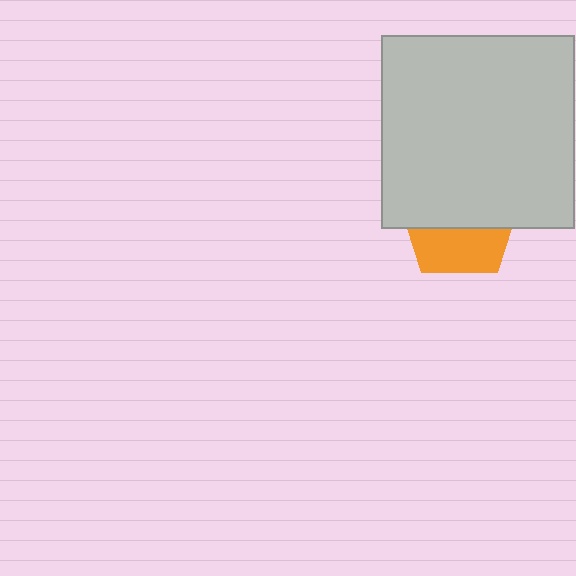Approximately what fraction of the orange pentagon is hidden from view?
Roughly 60% of the orange pentagon is hidden behind the light gray square.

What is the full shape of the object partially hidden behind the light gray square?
The partially hidden object is an orange pentagon.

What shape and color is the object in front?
The object in front is a light gray square.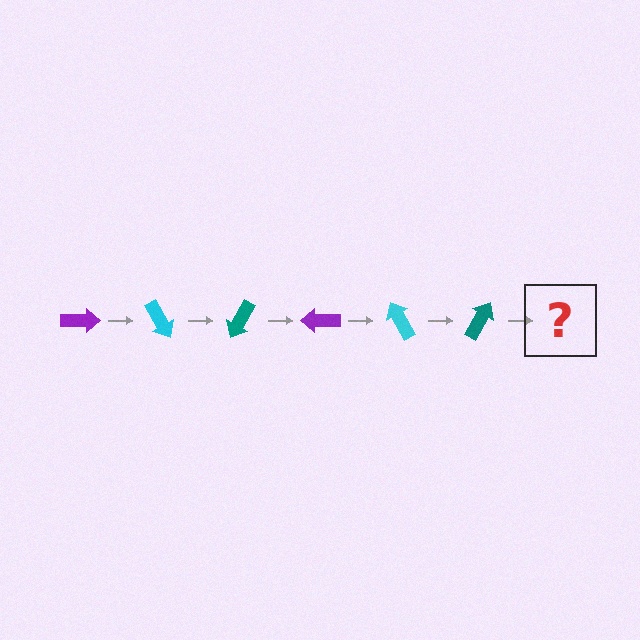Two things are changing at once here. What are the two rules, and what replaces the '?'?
The two rules are that it rotates 60 degrees each step and the color cycles through purple, cyan, and teal. The '?' should be a purple arrow, rotated 360 degrees from the start.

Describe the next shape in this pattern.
It should be a purple arrow, rotated 360 degrees from the start.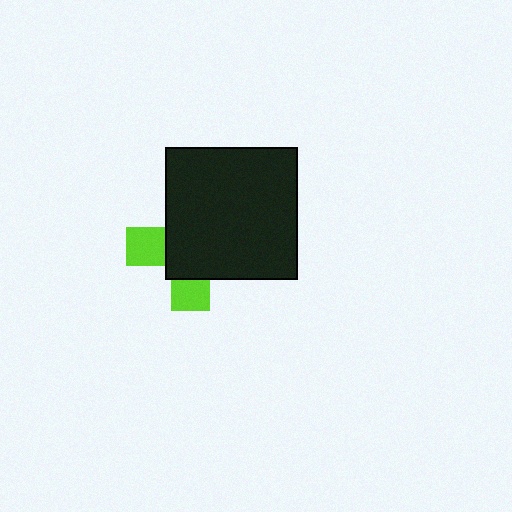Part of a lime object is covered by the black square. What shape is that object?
It is a cross.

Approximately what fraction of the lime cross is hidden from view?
Roughly 68% of the lime cross is hidden behind the black square.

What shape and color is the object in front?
The object in front is a black square.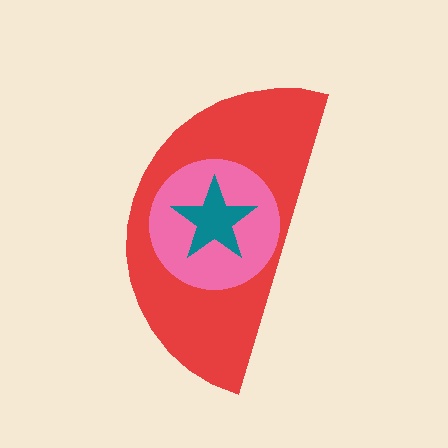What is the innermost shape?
The teal star.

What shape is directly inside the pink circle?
The teal star.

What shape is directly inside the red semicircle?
The pink circle.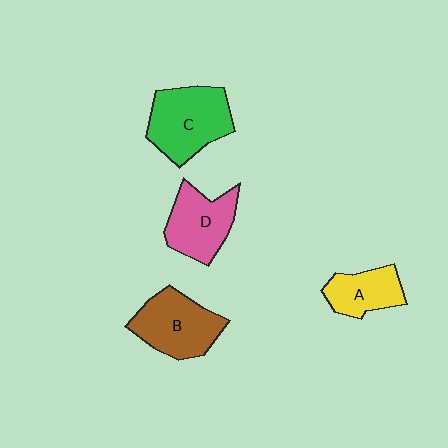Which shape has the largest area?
Shape C (green).